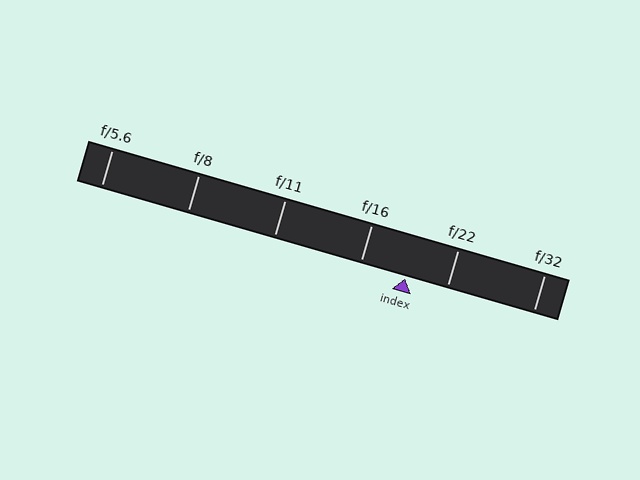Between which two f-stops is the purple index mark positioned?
The index mark is between f/16 and f/22.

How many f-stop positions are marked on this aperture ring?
There are 6 f-stop positions marked.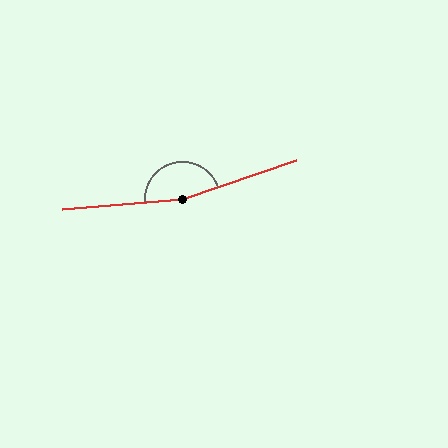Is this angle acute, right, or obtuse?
It is obtuse.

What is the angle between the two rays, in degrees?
Approximately 166 degrees.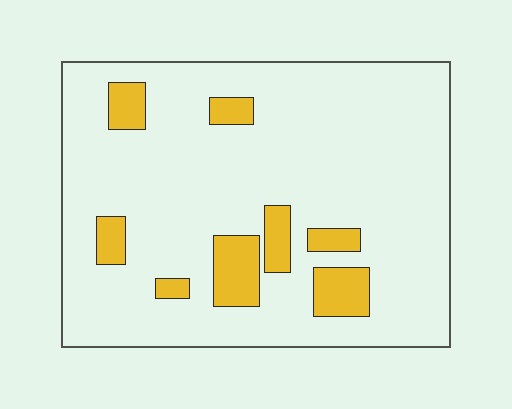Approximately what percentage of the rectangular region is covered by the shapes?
Approximately 15%.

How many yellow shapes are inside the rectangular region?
8.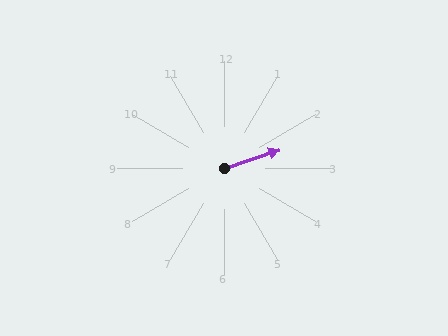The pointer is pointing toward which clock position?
Roughly 2 o'clock.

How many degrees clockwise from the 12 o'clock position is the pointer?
Approximately 72 degrees.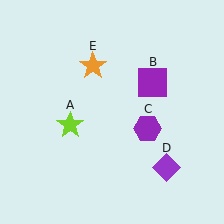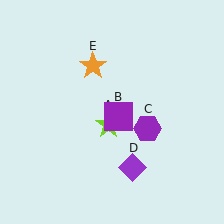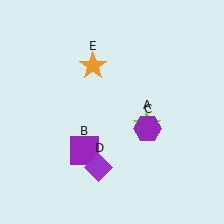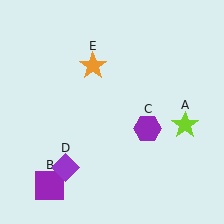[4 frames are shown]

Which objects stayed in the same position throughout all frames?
Purple hexagon (object C) and orange star (object E) remained stationary.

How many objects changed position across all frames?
3 objects changed position: lime star (object A), purple square (object B), purple diamond (object D).